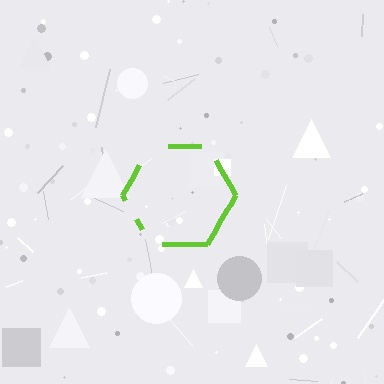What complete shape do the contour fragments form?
The contour fragments form a hexagon.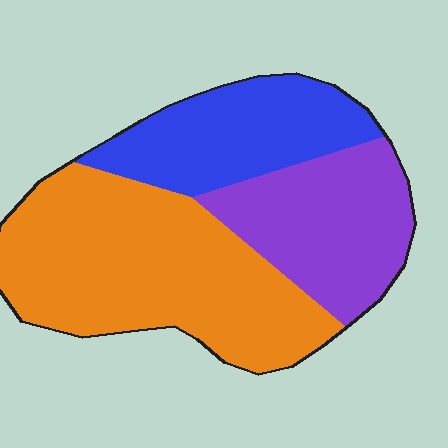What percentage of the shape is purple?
Purple takes up between a quarter and a half of the shape.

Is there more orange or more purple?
Orange.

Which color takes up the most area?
Orange, at roughly 50%.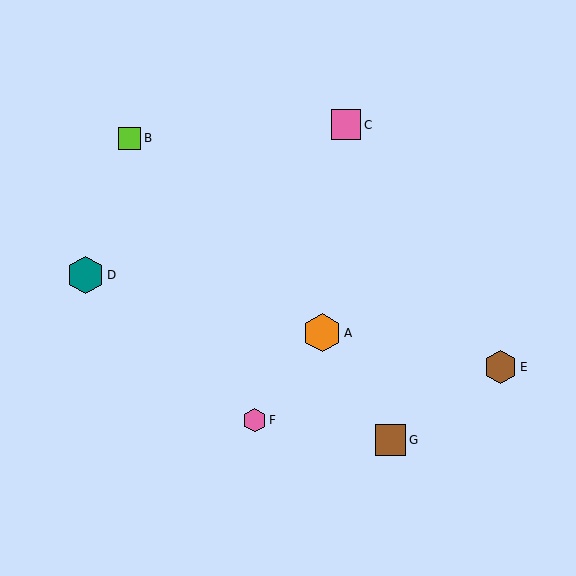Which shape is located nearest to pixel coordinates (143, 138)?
The lime square (labeled B) at (129, 138) is nearest to that location.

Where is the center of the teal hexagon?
The center of the teal hexagon is at (86, 275).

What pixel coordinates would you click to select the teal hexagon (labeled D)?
Click at (86, 275) to select the teal hexagon D.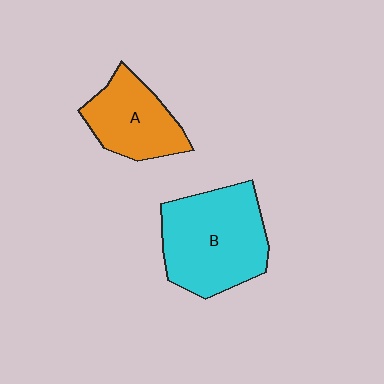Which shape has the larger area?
Shape B (cyan).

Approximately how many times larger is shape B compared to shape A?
Approximately 1.6 times.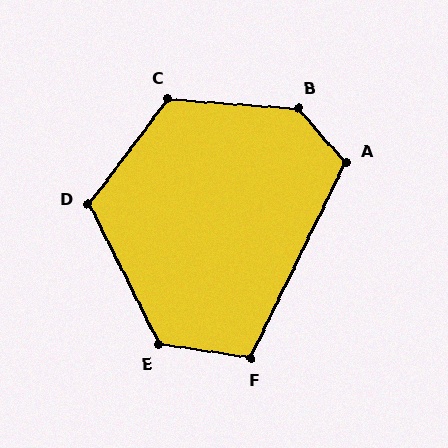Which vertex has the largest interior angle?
B, at approximately 136 degrees.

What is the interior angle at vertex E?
Approximately 125 degrees (obtuse).